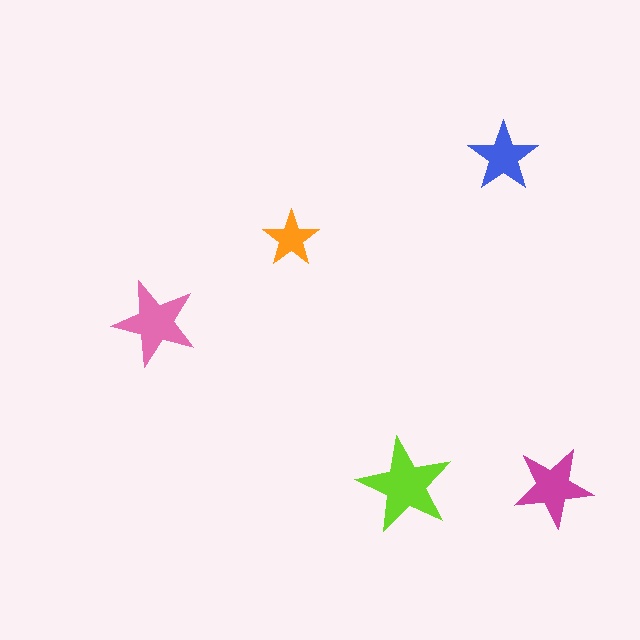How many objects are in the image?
There are 5 objects in the image.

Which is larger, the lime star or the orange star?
The lime one.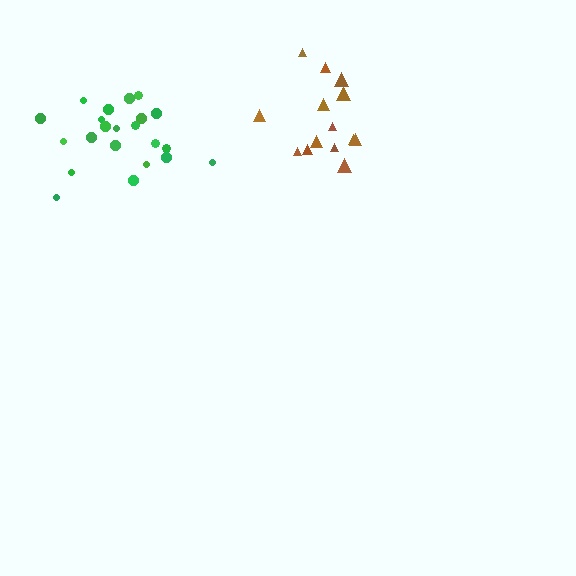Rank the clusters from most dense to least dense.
green, brown.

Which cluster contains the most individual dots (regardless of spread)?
Green (22).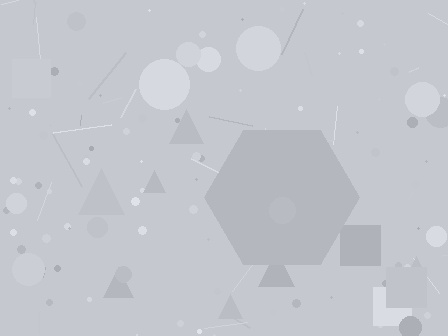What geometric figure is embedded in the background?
A hexagon is embedded in the background.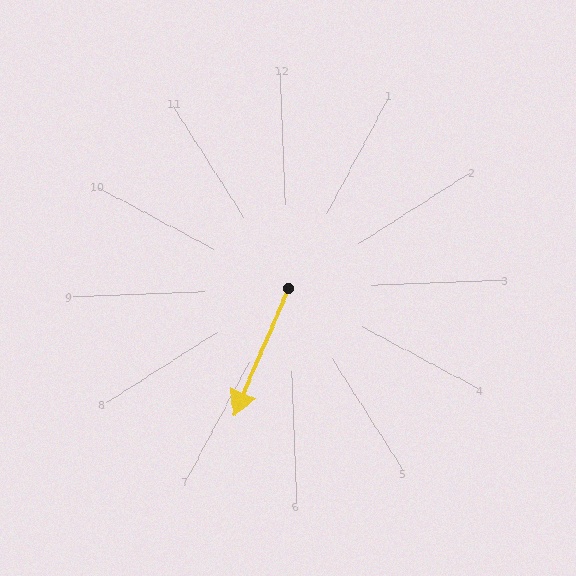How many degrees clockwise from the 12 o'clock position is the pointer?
Approximately 205 degrees.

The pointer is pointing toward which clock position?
Roughly 7 o'clock.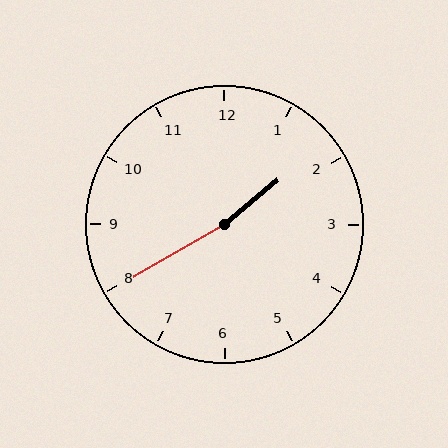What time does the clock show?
1:40.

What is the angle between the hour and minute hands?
Approximately 170 degrees.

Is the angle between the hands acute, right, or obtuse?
It is obtuse.